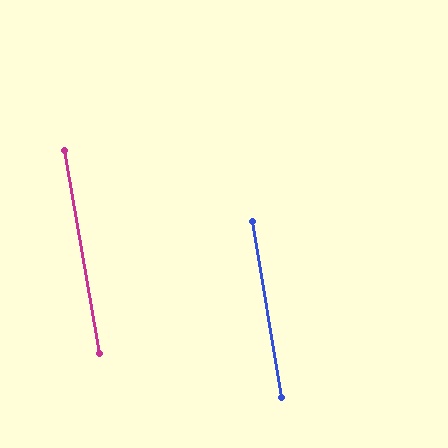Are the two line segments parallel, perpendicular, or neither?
Parallel — their directions differ by only 0.4°.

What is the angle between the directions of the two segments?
Approximately 0 degrees.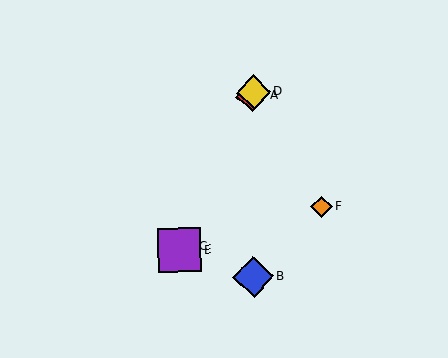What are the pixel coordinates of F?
Object F is at (321, 207).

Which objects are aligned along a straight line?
Objects A, C, D, E are aligned along a straight line.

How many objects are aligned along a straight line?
4 objects (A, C, D, E) are aligned along a straight line.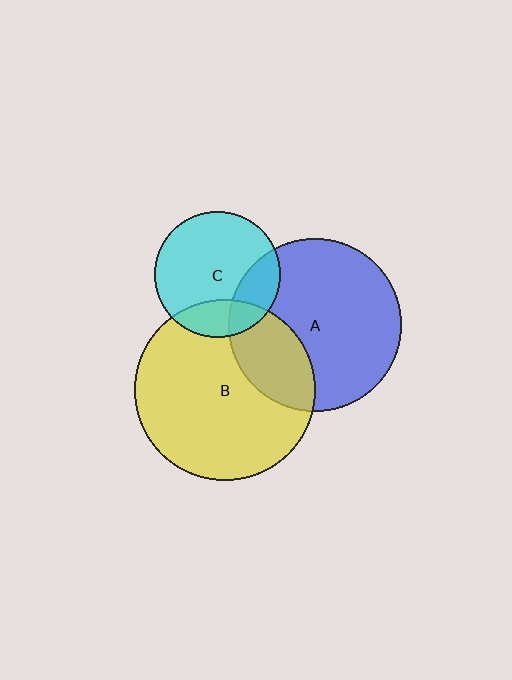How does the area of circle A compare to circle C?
Approximately 1.9 times.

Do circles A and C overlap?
Yes.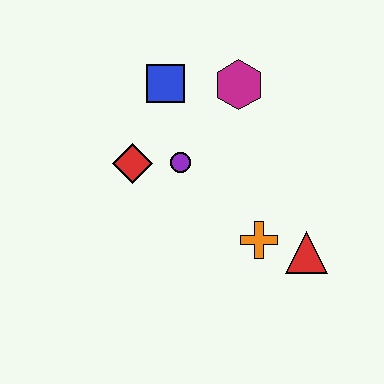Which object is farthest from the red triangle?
The blue square is farthest from the red triangle.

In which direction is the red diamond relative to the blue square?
The red diamond is below the blue square.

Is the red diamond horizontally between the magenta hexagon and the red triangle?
No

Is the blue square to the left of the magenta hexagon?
Yes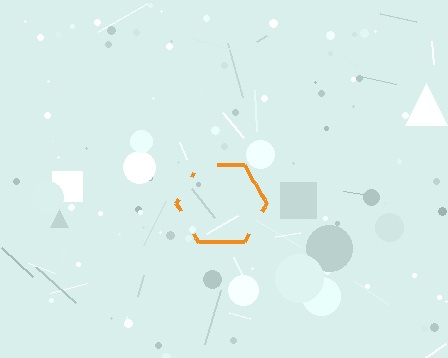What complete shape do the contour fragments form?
The contour fragments form a hexagon.